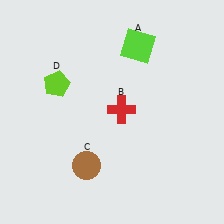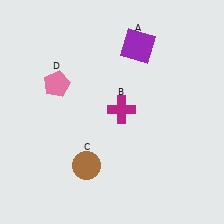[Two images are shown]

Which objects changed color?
A changed from lime to purple. B changed from red to magenta. D changed from lime to pink.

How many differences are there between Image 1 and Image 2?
There are 3 differences between the two images.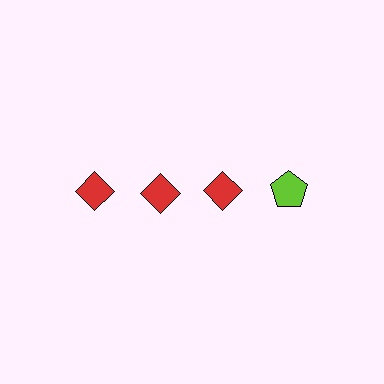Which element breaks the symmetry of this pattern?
The lime pentagon in the top row, second from right column breaks the symmetry. All other shapes are red diamonds.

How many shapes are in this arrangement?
There are 4 shapes arranged in a grid pattern.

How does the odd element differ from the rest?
It differs in both color (lime instead of red) and shape (pentagon instead of diamond).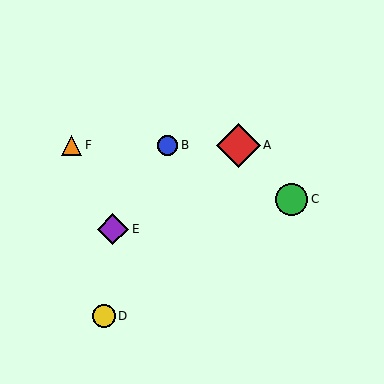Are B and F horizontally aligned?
Yes, both are at y≈145.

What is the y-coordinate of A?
Object A is at y≈145.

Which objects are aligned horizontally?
Objects A, B, F are aligned horizontally.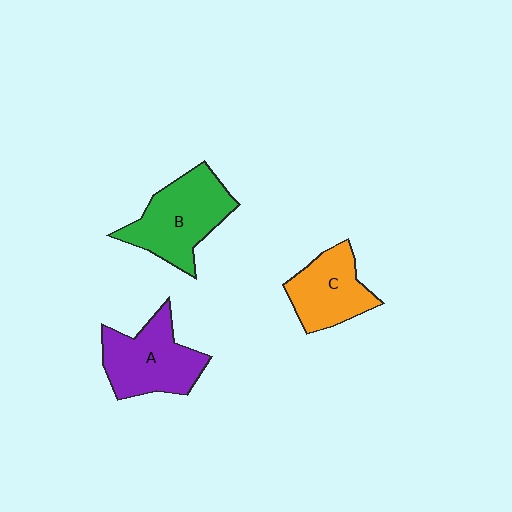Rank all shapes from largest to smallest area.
From largest to smallest: B (green), A (purple), C (orange).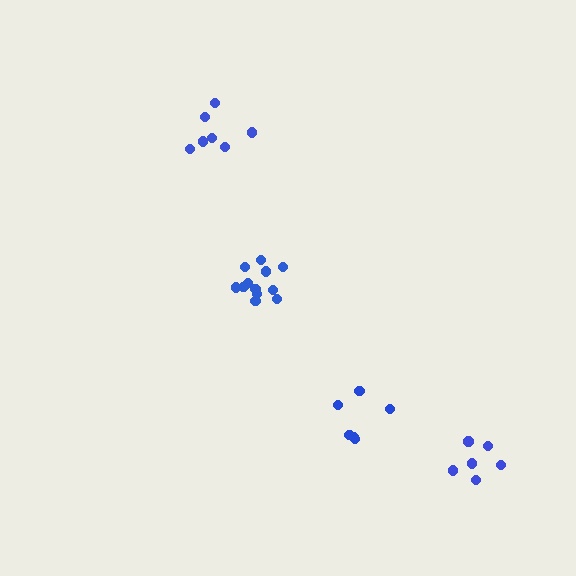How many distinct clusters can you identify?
There are 4 distinct clusters.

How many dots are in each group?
Group 1: 12 dots, Group 2: 6 dots, Group 3: 6 dots, Group 4: 7 dots (31 total).